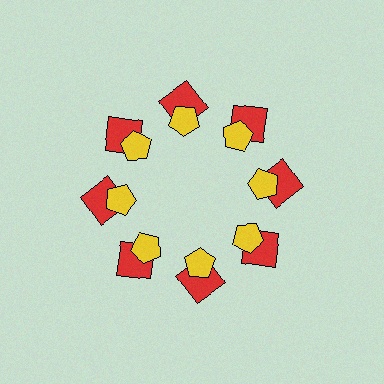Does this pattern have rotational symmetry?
Yes, this pattern has 8-fold rotational symmetry. It looks the same after rotating 45 degrees around the center.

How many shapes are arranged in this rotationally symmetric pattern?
There are 16 shapes, arranged in 8 groups of 2.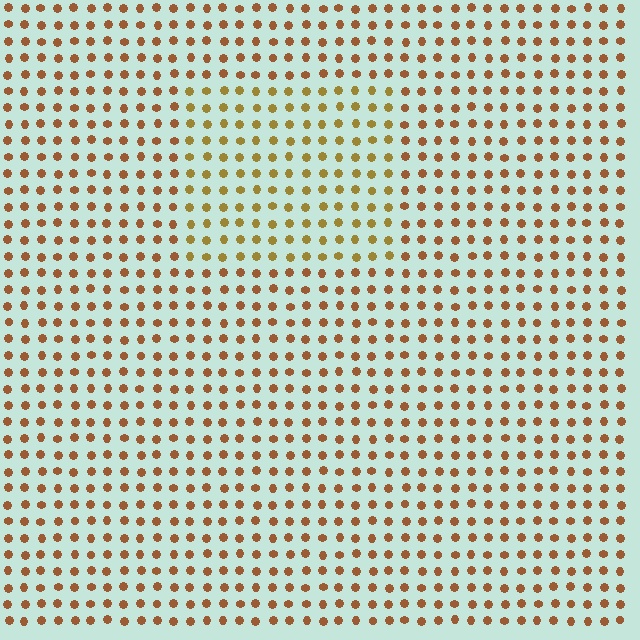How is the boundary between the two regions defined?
The boundary is defined purely by a slight shift in hue (about 24 degrees). Spacing, size, and orientation are identical on both sides.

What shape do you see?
I see a rectangle.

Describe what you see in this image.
The image is filled with small brown elements in a uniform arrangement. A rectangle-shaped region is visible where the elements are tinted to a slightly different hue, forming a subtle color boundary.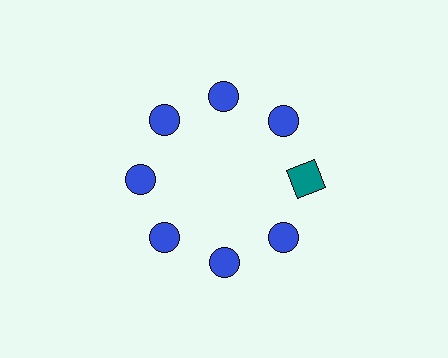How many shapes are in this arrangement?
There are 8 shapes arranged in a ring pattern.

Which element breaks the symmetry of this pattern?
The teal square at roughly the 3 o'clock position breaks the symmetry. All other shapes are blue circles.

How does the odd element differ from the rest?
It differs in both color (teal instead of blue) and shape (square instead of circle).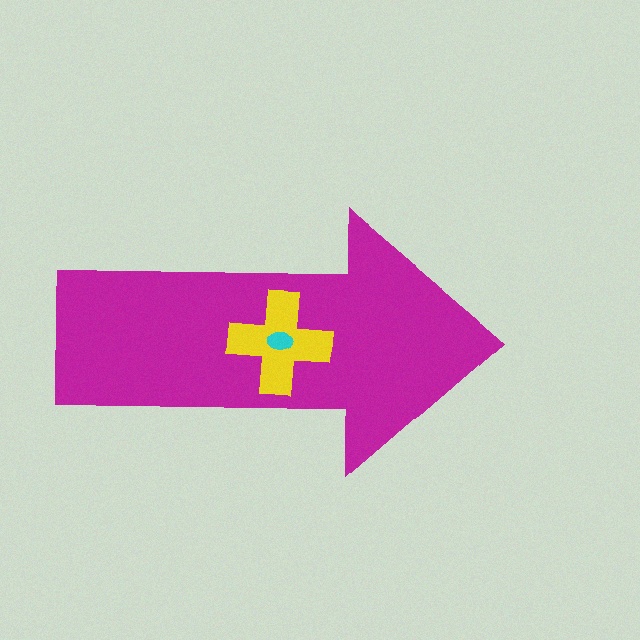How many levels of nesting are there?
3.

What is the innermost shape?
The cyan ellipse.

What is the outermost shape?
The magenta arrow.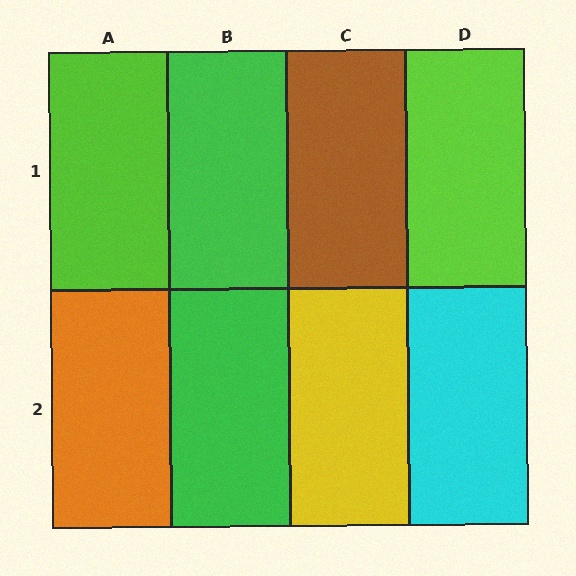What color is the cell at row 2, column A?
Orange.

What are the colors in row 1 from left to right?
Lime, green, brown, lime.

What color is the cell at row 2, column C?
Yellow.